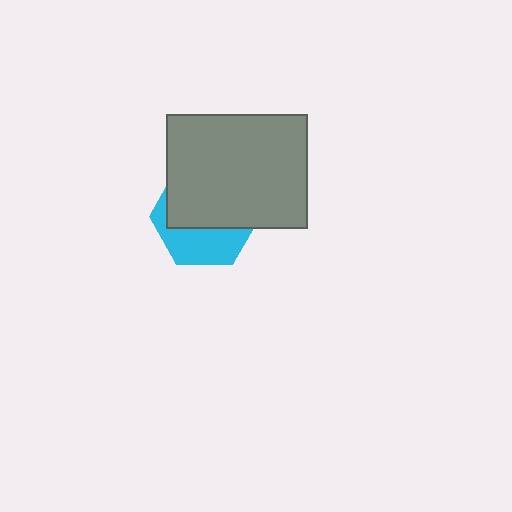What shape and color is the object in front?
The object in front is a gray rectangle.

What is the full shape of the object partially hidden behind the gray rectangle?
The partially hidden object is a cyan hexagon.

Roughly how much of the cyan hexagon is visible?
A small part of it is visible (roughly 38%).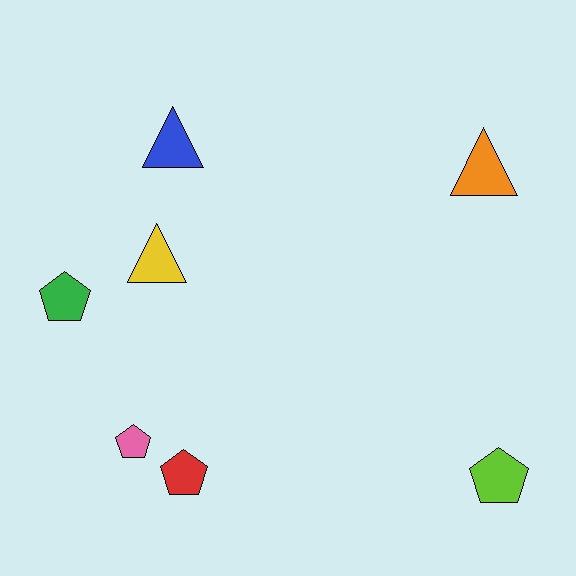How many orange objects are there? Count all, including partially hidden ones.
There is 1 orange object.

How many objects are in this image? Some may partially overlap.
There are 7 objects.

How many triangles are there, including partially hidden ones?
There are 3 triangles.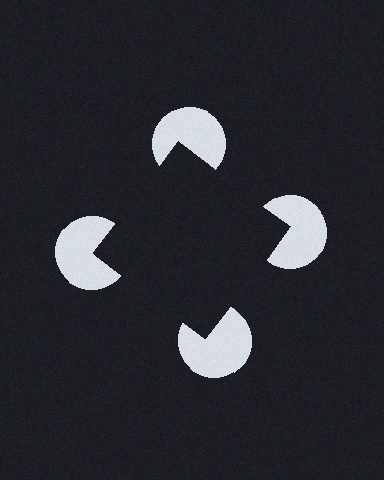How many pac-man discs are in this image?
There are 4 — one at each vertex of the illusory square.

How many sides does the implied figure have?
4 sides.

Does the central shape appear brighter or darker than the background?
It typically appears slightly darker than the background, even though no actual brightness change is drawn.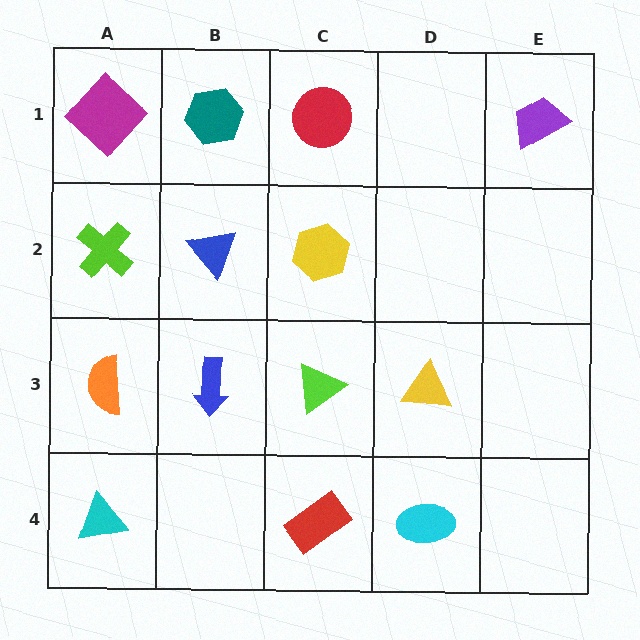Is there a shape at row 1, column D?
No, that cell is empty.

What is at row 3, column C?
A lime triangle.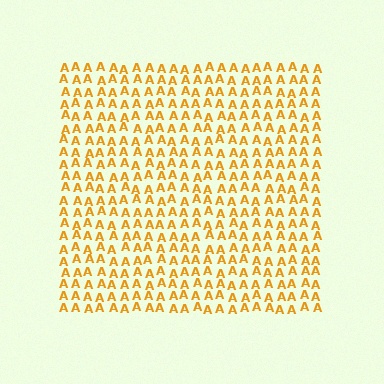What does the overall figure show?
The overall figure shows a square.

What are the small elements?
The small elements are letter A's.